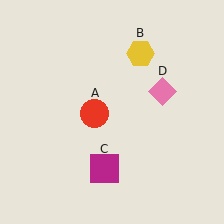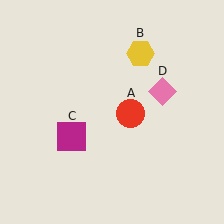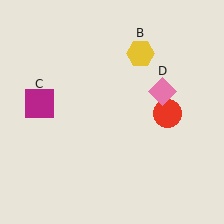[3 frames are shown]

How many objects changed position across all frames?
2 objects changed position: red circle (object A), magenta square (object C).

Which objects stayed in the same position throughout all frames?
Yellow hexagon (object B) and pink diamond (object D) remained stationary.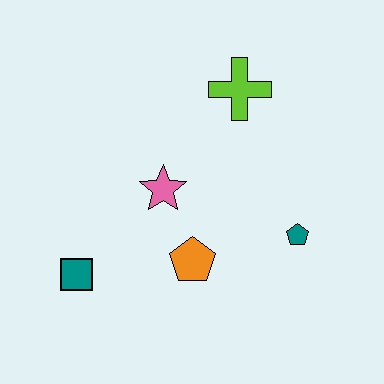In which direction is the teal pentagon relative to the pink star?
The teal pentagon is to the right of the pink star.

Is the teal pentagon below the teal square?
No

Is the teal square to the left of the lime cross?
Yes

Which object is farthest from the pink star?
The teal pentagon is farthest from the pink star.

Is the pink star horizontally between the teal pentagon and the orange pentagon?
No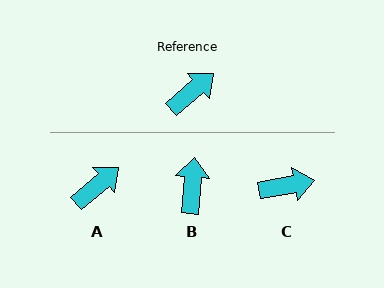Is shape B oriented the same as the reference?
No, it is off by about 45 degrees.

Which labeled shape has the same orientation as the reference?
A.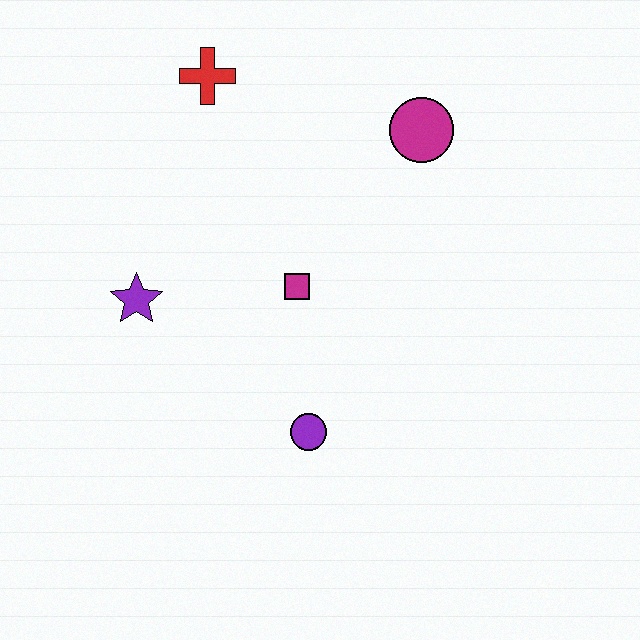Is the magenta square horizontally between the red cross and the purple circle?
Yes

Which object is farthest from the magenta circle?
The purple star is farthest from the magenta circle.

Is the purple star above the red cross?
No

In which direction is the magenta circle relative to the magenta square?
The magenta circle is above the magenta square.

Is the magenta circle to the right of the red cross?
Yes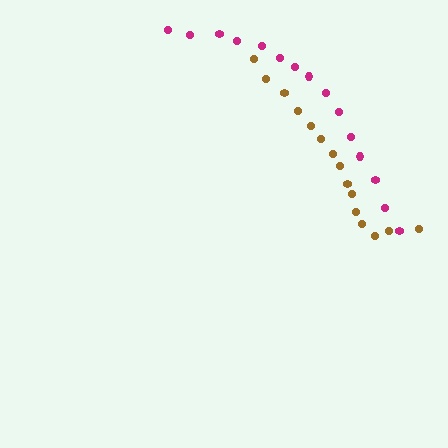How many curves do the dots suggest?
There are 2 distinct paths.